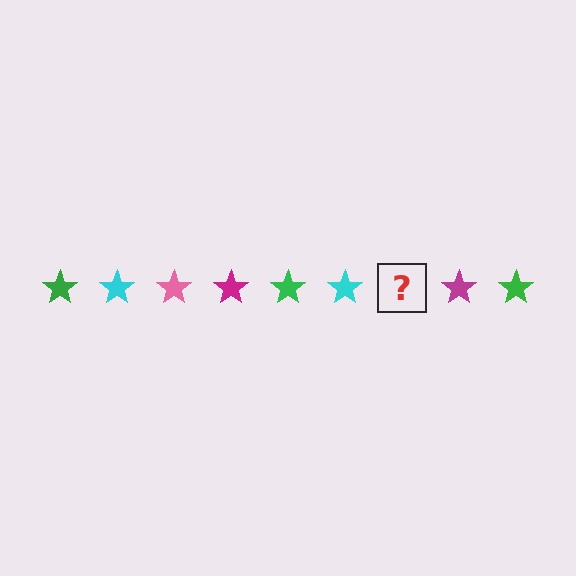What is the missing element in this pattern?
The missing element is a pink star.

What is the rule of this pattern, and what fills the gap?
The rule is that the pattern cycles through green, cyan, pink, magenta stars. The gap should be filled with a pink star.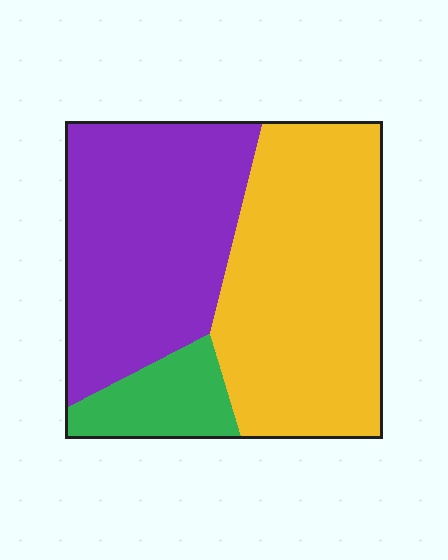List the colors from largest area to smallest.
From largest to smallest: yellow, purple, green.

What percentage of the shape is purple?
Purple takes up about two fifths (2/5) of the shape.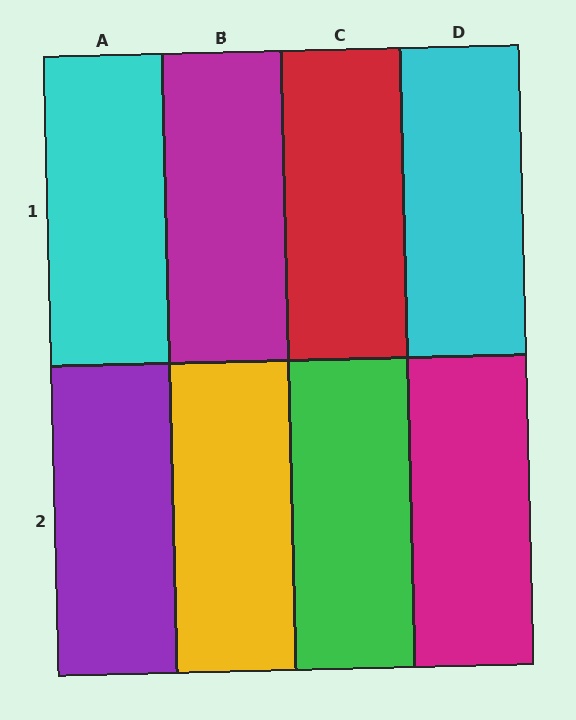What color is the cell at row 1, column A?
Cyan.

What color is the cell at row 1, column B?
Magenta.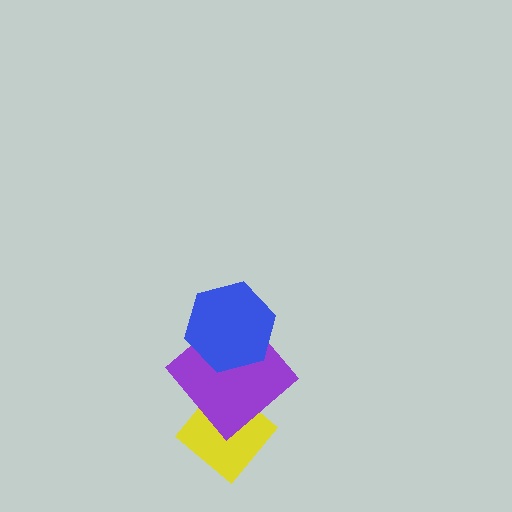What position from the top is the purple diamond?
The purple diamond is 2nd from the top.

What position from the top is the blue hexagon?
The blue hexagon is 1st from the top.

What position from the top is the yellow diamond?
The yellow diamond is 3rd from the top.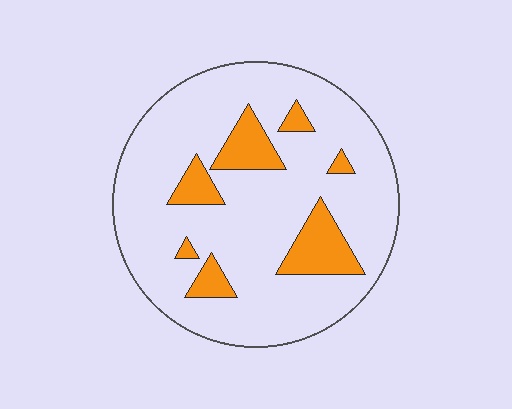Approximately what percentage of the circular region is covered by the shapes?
Approximately 15%.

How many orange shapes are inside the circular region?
7.